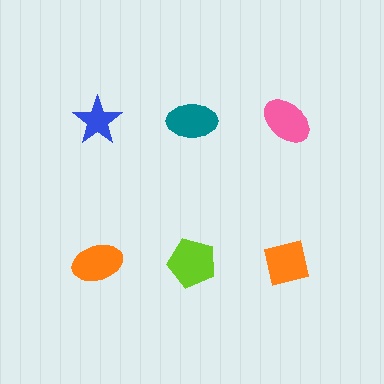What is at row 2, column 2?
A lime pentagon.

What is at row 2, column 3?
An orange square.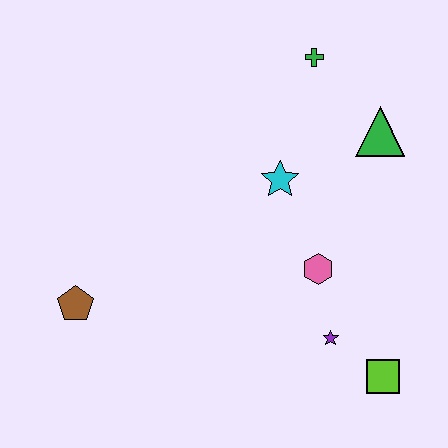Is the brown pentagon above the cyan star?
No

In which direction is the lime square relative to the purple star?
The lime square is to the right of the purple star.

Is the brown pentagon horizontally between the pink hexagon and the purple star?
No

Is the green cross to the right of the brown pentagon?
Yes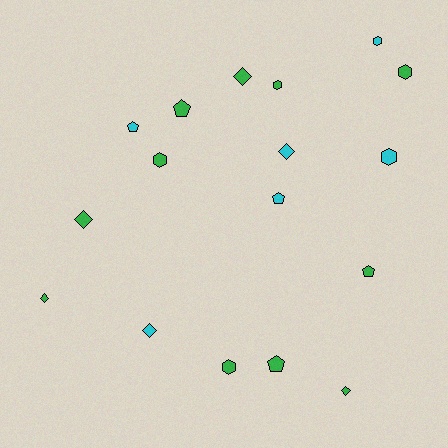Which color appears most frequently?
Green, with 11 objects.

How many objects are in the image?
There are 17 objects.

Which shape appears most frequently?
Diamond, with 6 objects.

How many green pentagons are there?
There are 3 green pentagons.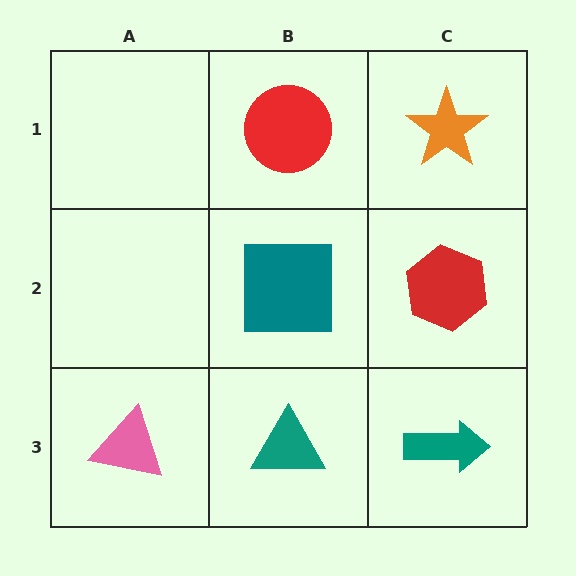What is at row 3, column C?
A teal arrow.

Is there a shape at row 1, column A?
No, that cell is empty.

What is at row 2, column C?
A red hexagon.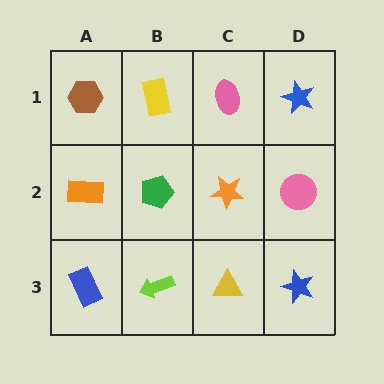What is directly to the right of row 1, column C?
A blue star.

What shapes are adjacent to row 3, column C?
An orange star (row 2, column C), a lime arrow (row 3, column B), a blue star (row 3, column D).